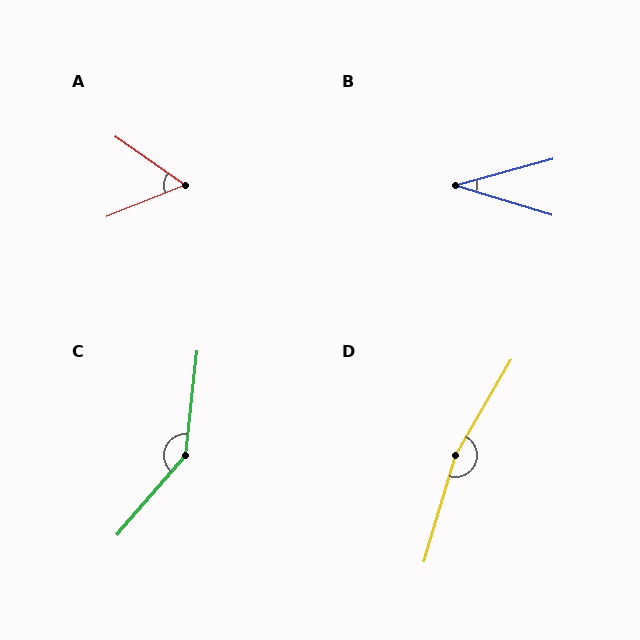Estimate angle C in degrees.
Approximately 146 degrees.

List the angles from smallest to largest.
B (32°), A (57°), C (146°), D (166°).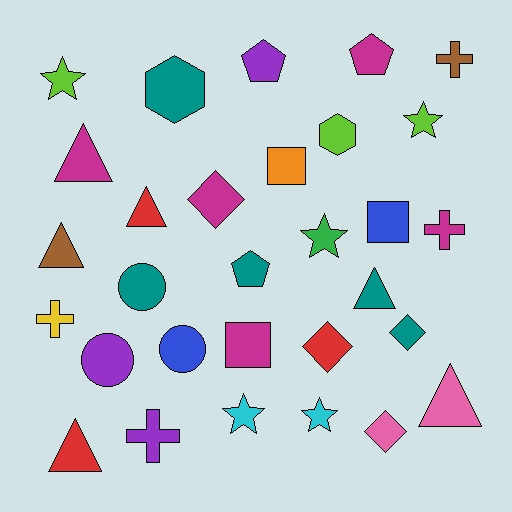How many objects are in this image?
There are 30 objects.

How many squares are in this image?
There are 3 squares.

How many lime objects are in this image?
There are 3 lime objects.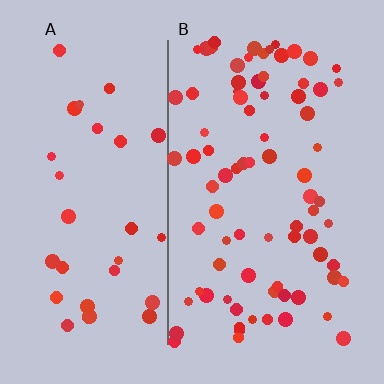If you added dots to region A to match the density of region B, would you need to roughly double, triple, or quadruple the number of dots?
Approximately double.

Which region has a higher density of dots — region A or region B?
B (the right).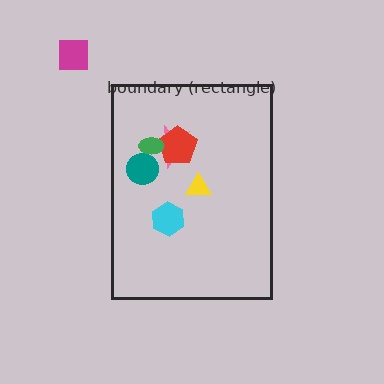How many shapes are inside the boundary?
6 inside, 1 outside.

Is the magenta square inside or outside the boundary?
Outside.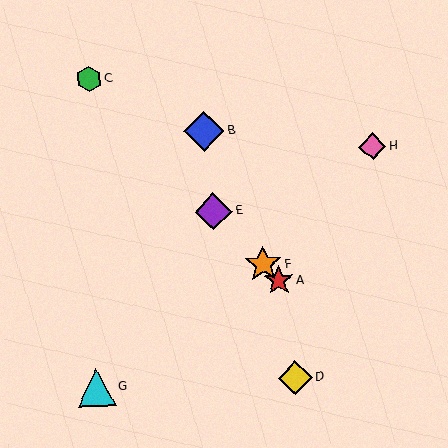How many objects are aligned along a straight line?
4 objects (A, C, E, F) are aligned along a straight line.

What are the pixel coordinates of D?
Object D is at (295, 377).